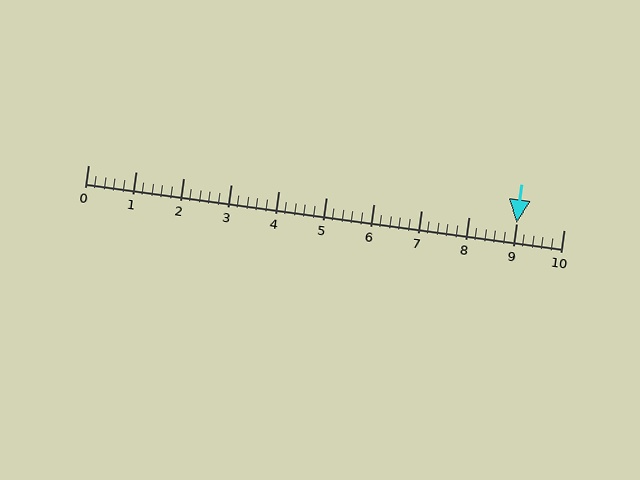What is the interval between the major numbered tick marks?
The major tick marks are spaced 1 units apart.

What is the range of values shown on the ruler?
The ruler shows values from 0 to 10.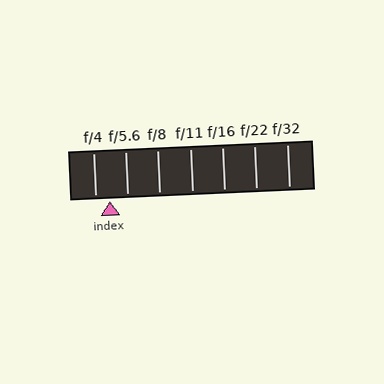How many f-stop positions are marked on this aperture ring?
There are 7 f-stop positions marked.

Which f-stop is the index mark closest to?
The index mark is closest to f/4.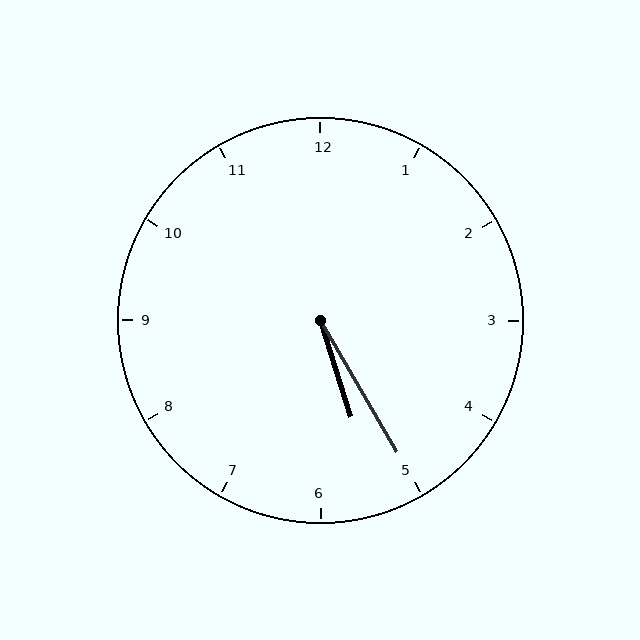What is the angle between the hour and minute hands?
Approximately 12 degrees.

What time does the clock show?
5:25.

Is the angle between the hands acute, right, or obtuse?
It is acute.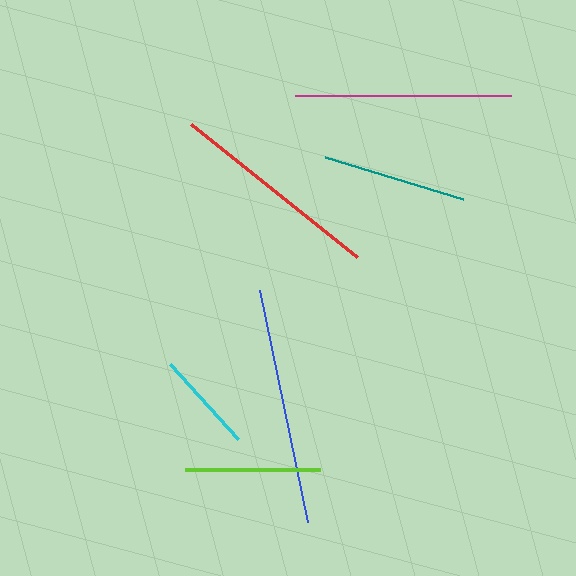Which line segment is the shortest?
The cyan line is the shortest at approximately 101 pixels.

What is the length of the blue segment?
The blue segment is approximately 236 pixels long.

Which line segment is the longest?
The blue line is the longest at approximately 236 pixels.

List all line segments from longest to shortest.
From longest to shortest: blue, magenta, red, teal, lime, cyan.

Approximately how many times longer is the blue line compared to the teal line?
The blue line is approximately 1.6 times the length of the teal line.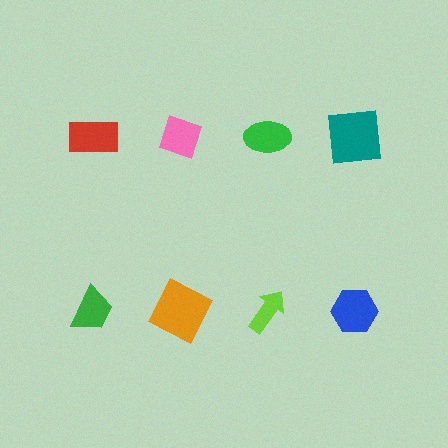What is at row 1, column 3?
A green ellipse.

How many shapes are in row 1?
4 shapes.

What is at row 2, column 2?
An orange square.